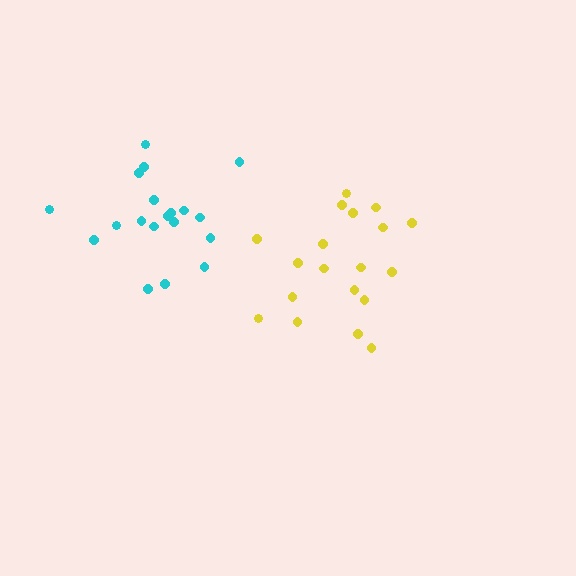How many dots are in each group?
Group 1: 19 dots, Group 2: 19 dots (38 total).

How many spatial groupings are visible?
There are 2 spatial groupings.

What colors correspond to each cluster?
The clusters are colored: yellow, cyan.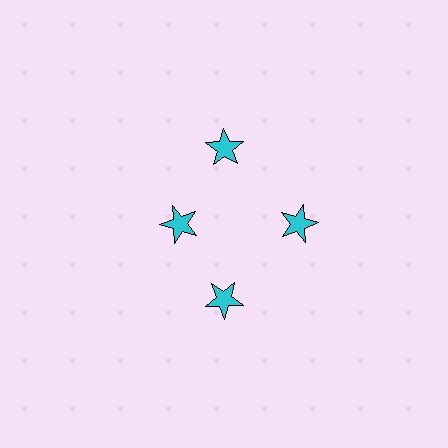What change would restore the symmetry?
The symmetry would be restored by moving it outward, back onto the ring so that all 4 stars sit at equal angles and equal distance from the center.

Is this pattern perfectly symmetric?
No. The 4 cyan stars are arranged in a ring, but one element near the 9 o'clock position is pulled inward toward the center, breaking the 4-fold rotational symmetry.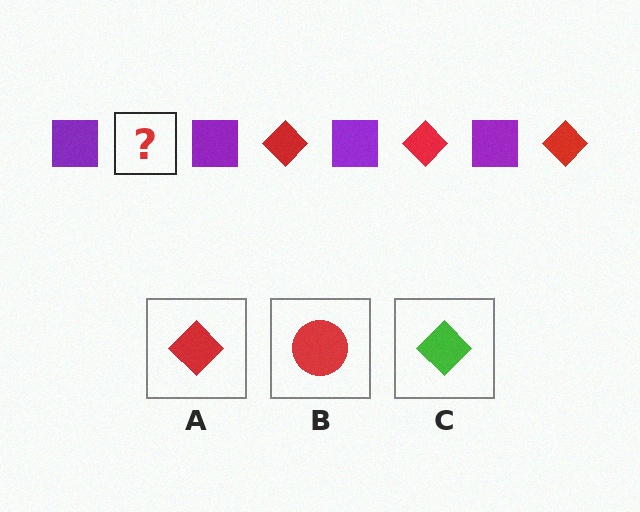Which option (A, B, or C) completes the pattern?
A.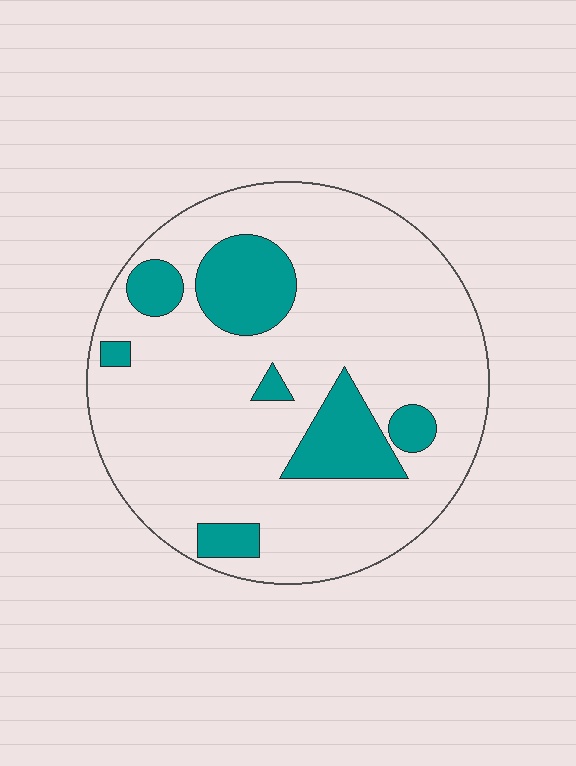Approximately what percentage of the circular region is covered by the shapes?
Approximately 20%.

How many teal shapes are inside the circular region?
7.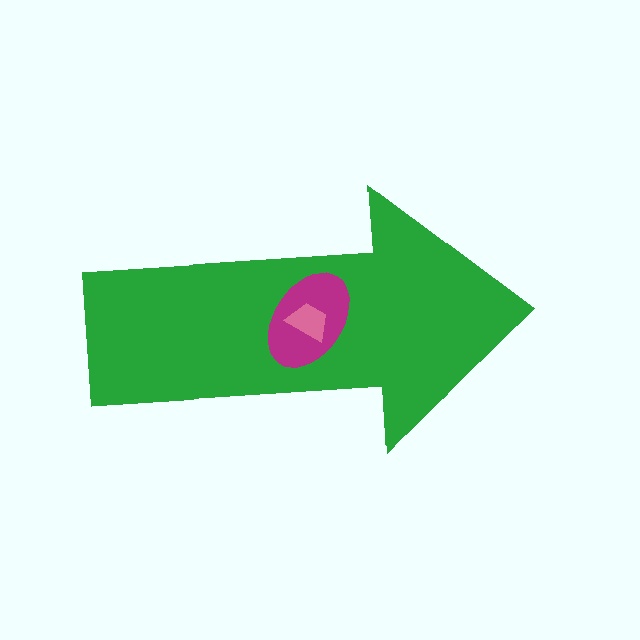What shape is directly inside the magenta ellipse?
The pink trapezoid.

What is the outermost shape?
The green arrow.